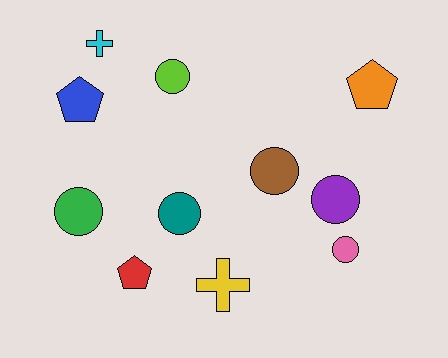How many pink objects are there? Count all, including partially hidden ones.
There is 1 pink object.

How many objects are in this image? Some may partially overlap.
There are 11 objects.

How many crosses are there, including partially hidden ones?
There are 2 crosses.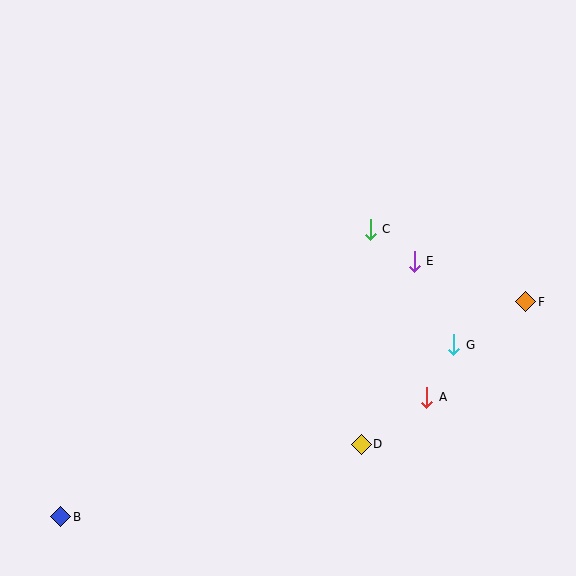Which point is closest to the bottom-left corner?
Point B is closest to the bottom-left corner.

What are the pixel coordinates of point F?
Point F is at (526, 302).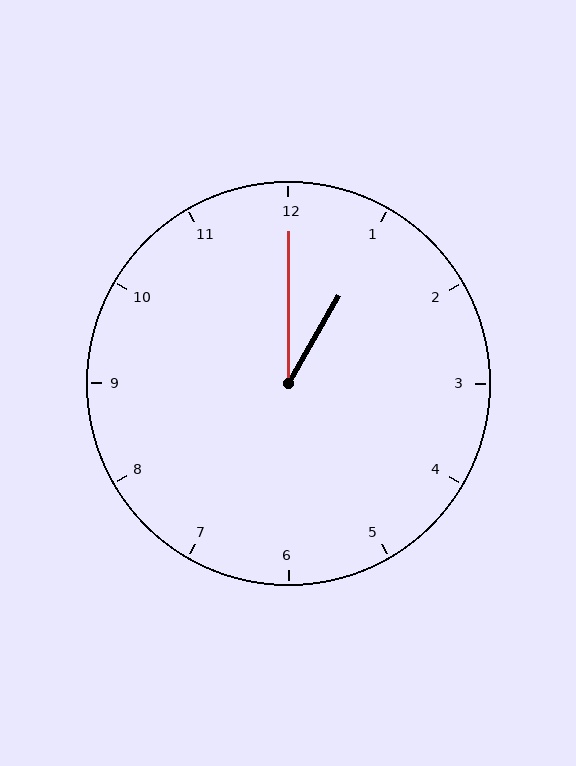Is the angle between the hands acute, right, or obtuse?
It is acute.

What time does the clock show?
1:00.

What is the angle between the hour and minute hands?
Approximately 30 degrees.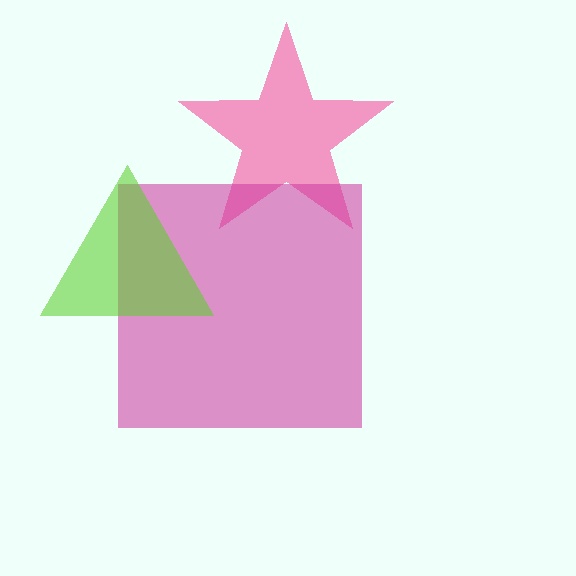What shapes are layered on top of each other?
The layered shapes are: a pink star, a magenta square, a lime triangle.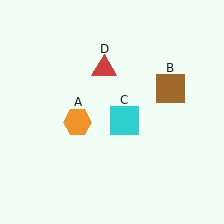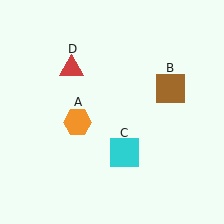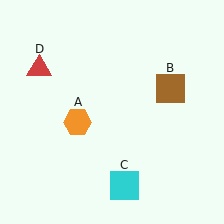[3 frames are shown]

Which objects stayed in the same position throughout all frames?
Orange hexagon (object A) and brown square (object B) remained stationary.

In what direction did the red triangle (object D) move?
The red triangle (object D) moved left.